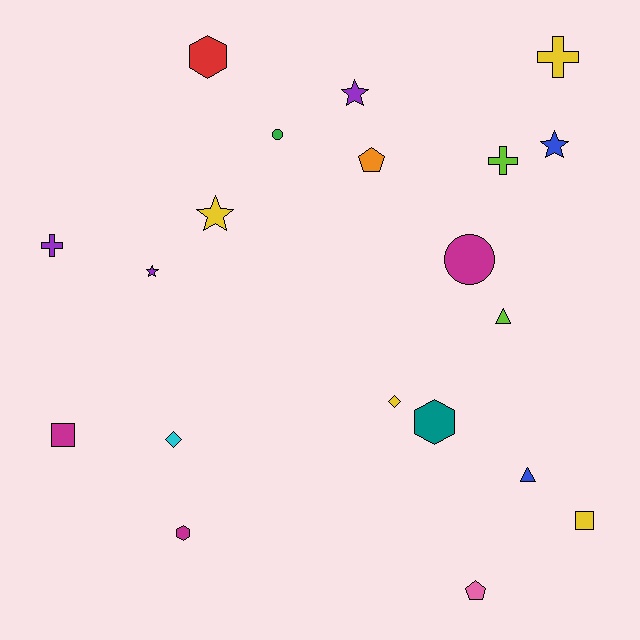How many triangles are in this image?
There are 2 triangles.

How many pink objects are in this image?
There is 1 pink object.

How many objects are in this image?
There are 20 objects.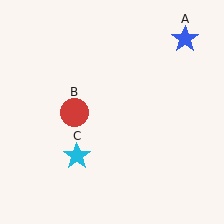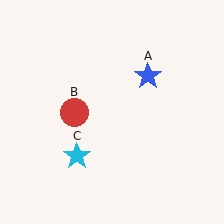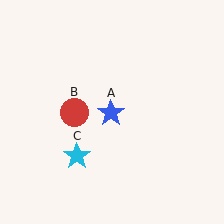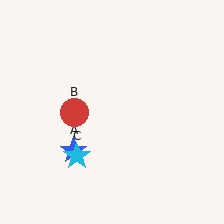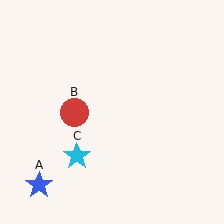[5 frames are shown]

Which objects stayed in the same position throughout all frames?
Red circle (object B) and cyan star (object C) remained stationary.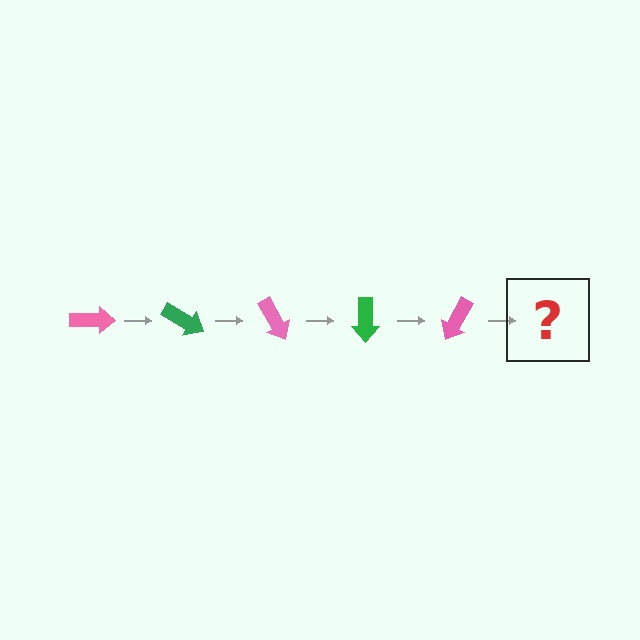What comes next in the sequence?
The next element should be a green arrow, rotated 150 degrees from the start.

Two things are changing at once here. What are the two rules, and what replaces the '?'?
The two rules are that it rotates 30 degrees each step and the color cycles through pink and green. The '?' should be a green arrow, rotated 150 degrees from the start.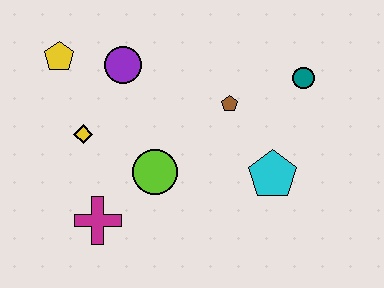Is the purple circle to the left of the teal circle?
Yes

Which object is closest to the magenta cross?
The lime circle is closest to the magenta cross.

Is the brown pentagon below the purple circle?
Yes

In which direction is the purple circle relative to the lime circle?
The purple circle is above the lime circle.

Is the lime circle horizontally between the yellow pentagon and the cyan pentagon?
Yes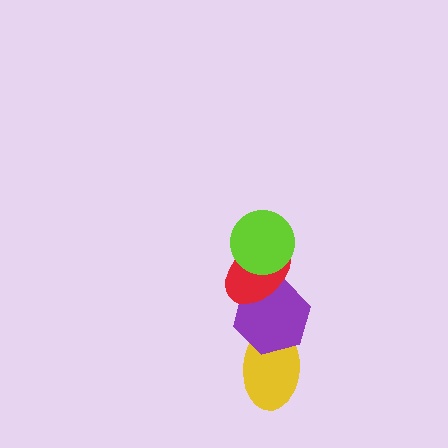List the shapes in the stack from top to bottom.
From top to bottom: the lime circle, the red ellipse, the purple hexagon, the yellow ellipse.